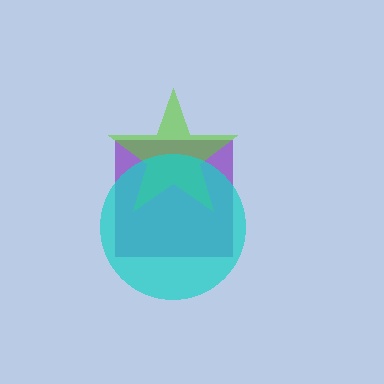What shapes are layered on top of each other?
The layered shapes are: a purple square, a lime star, a cyan circle.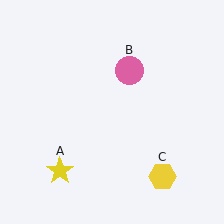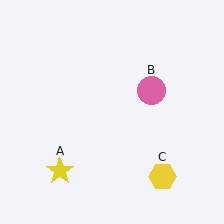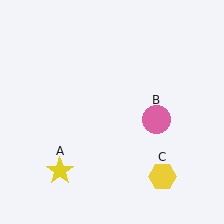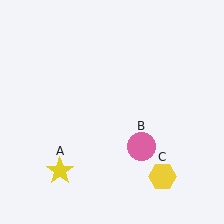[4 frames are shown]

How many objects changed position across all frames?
1 object changed position: pink circle (object B).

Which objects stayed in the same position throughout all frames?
Yellow star (object A) and yellow hexagon (object C) remained stationary.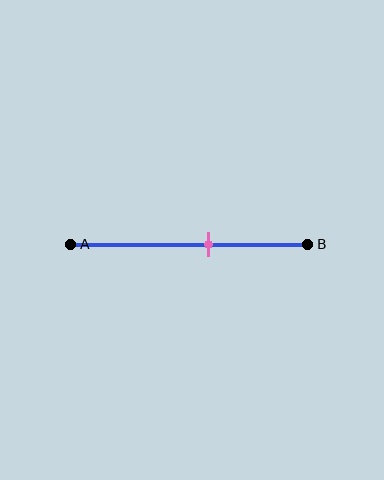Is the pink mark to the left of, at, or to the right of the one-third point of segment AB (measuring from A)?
The pink mark is to the right of the one-third point of segment AB.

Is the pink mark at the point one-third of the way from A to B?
No, the mark is at about 60% from A, not at the 33% one-third point.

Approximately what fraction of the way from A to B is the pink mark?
The pink mark is approximately 60% of the way from A to B.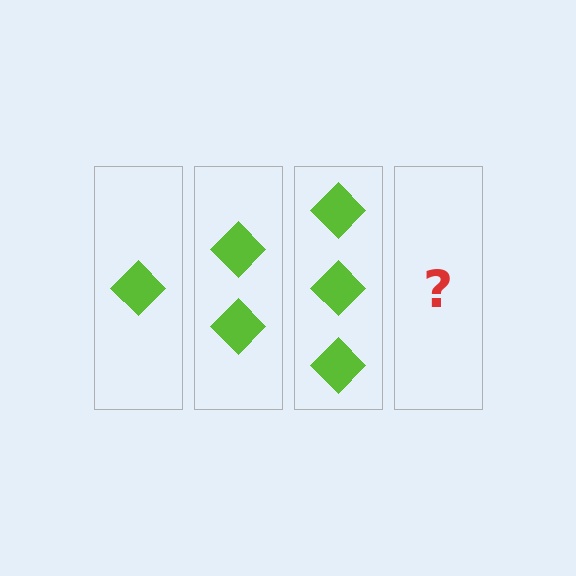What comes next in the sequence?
The next element should be 4 diamonds.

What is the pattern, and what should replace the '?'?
The pattern is that each step adds one more diamond. The '?' should be 4 diamonds.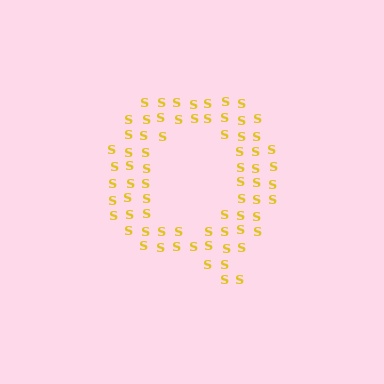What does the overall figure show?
The overall figure shows the letter Q.